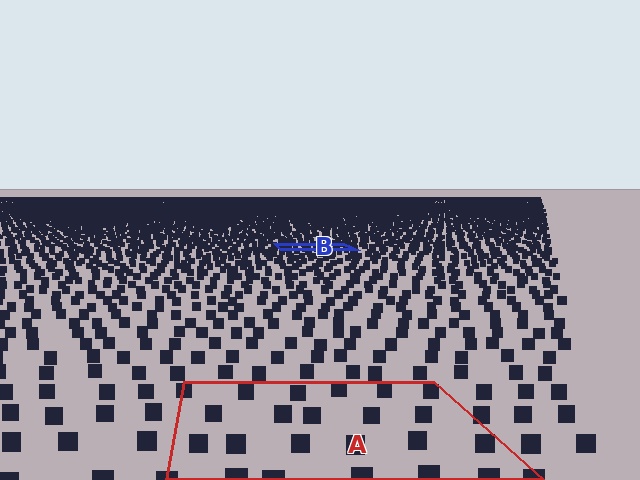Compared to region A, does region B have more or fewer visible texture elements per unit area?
Region B has more texture elements per unit area — they are packed more densely because it is farther away.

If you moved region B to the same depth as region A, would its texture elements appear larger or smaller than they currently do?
They would appear larger. At a closer depth, the same texture elements are projected at a bigger on-screen size.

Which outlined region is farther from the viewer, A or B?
Region B is farther from the viewer — the texture elements inside it appear smaller and more densely packed.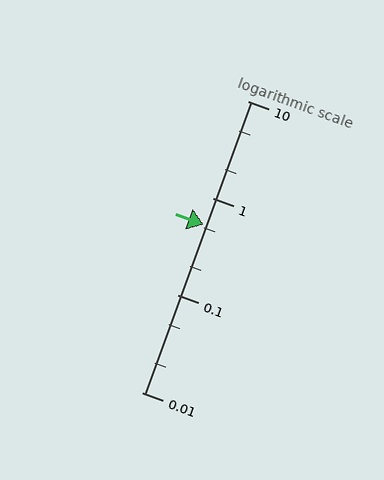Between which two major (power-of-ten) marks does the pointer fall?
The pointer is between 0.1 and 1.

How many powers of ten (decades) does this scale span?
The scale spans 3 decades, from 0.01 to 10.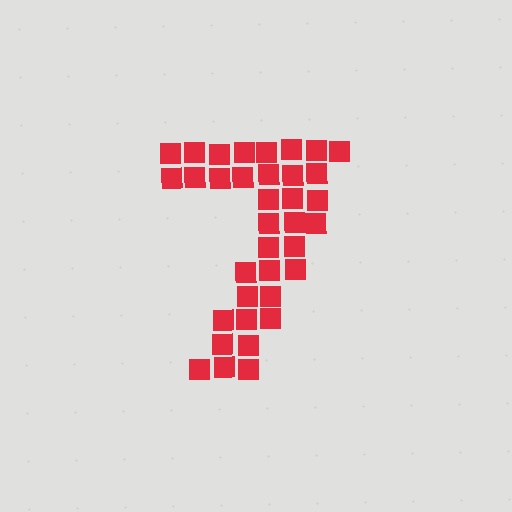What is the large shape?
The large shape is the digit 7.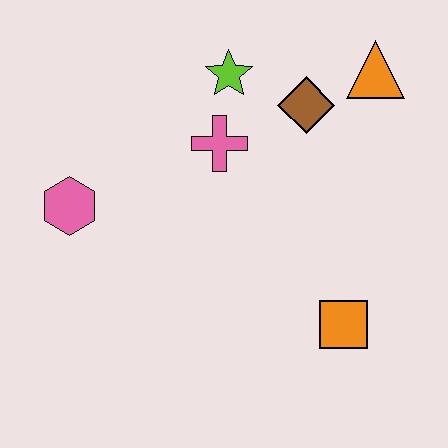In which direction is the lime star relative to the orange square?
The lime star is above the orange square.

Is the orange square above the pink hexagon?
No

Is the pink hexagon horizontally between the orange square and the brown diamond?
No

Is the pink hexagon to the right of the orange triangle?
No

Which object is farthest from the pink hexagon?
The orange triangle is farthest from the pink hexagon.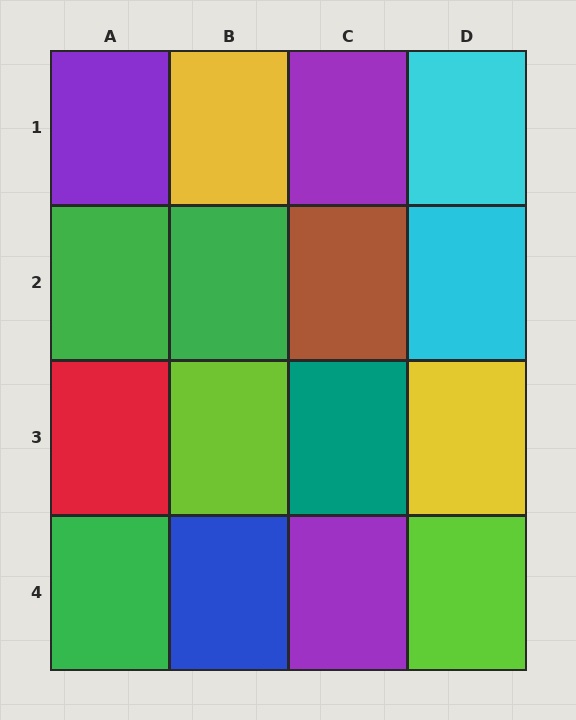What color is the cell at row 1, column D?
Cyan.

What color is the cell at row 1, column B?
Yellow.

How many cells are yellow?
2 cells are yellow.